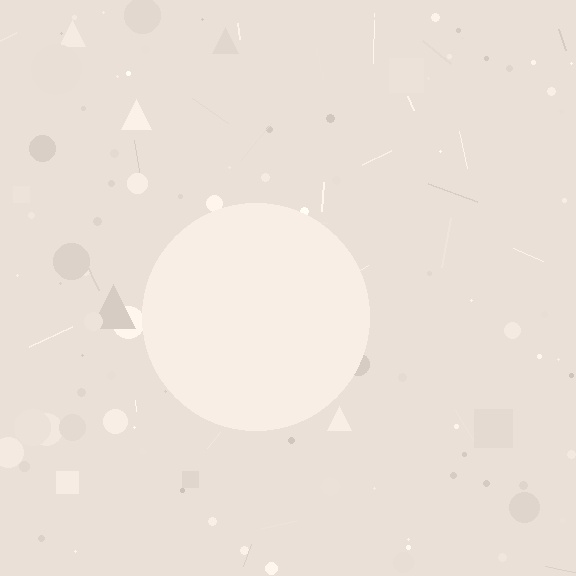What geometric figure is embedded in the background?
A circle is embedded in the background.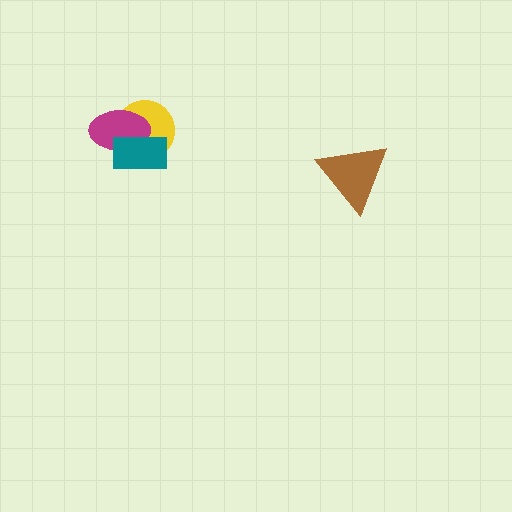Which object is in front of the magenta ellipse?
The teal rectangle is in front of the magenta ellipse.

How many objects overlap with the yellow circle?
2 objects overlap with the yellow circle.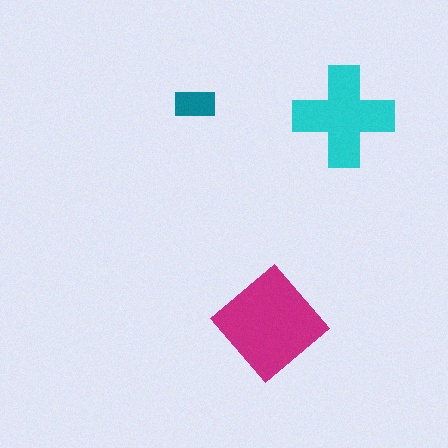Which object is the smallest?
The teal rectangle.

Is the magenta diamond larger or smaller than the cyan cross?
Larger.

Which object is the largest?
The magenta diamond.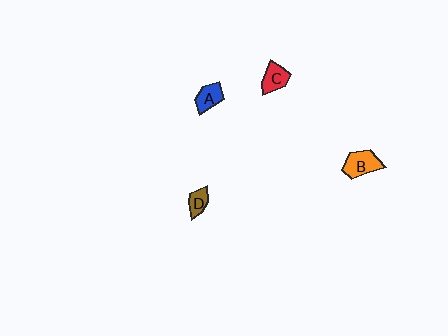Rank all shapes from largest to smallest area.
From largest to smallest: B (orange), C (red), A (blue), D (brown).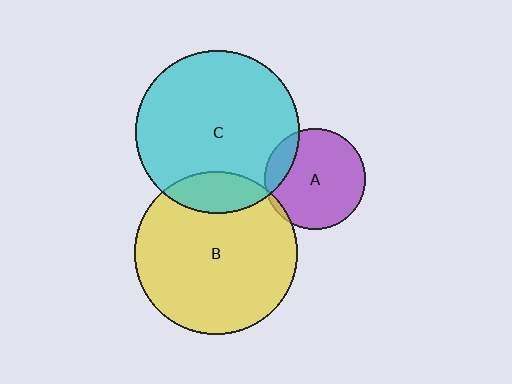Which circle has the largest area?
Circle C (cyan).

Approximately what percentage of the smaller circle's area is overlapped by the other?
Approximately 5%.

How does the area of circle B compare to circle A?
Approximately 2.5 times.